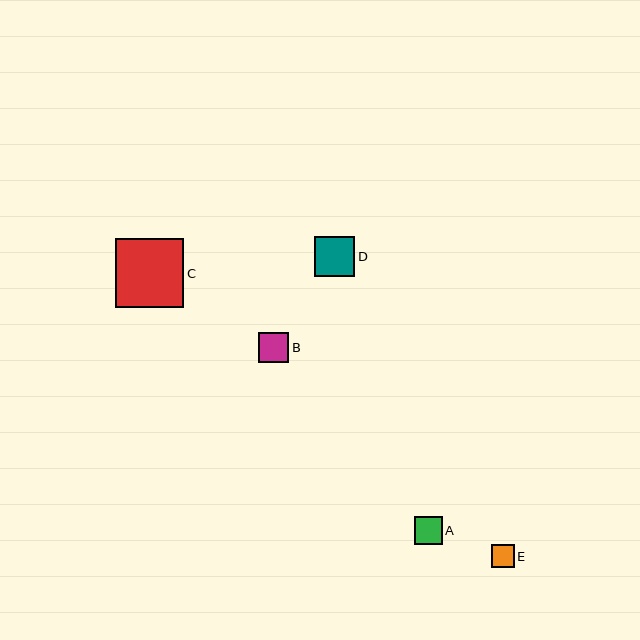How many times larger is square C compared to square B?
Square C is approximately 2.3 times the size of square B.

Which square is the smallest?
Square E is the smallest with a size of approximately 22 pixels.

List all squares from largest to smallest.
From largest to smallest: C, D, B, A, E.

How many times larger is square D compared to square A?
Square D is approximately 1.4 times the size of square A.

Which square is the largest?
Square C is the largest with a size of approximately 69 pixels.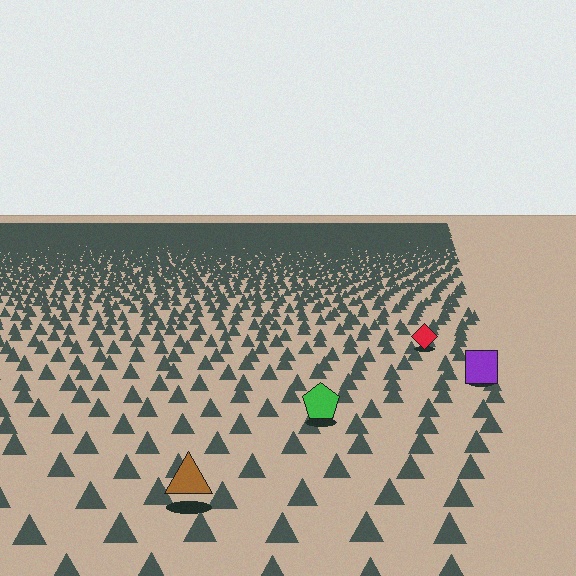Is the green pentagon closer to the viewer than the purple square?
Yes. The green pentagon is closer — you can tell from the texture gradient: the ground texture is coarser near it.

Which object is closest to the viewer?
The brown triangle is closest. The texture marks near it are larger and more spread out.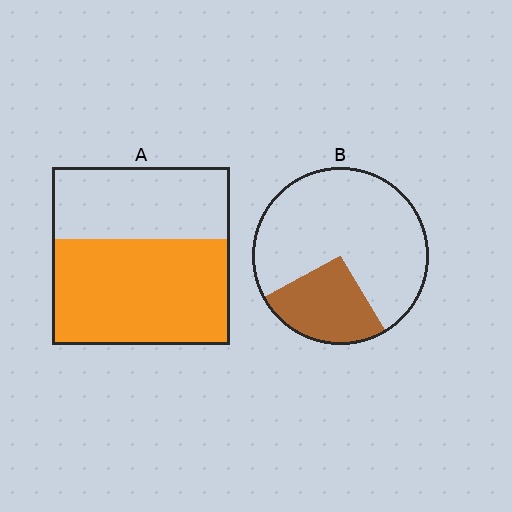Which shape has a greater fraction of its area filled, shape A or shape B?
Shape A.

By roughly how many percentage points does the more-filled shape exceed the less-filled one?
By roughly 35 percentage points (A over B).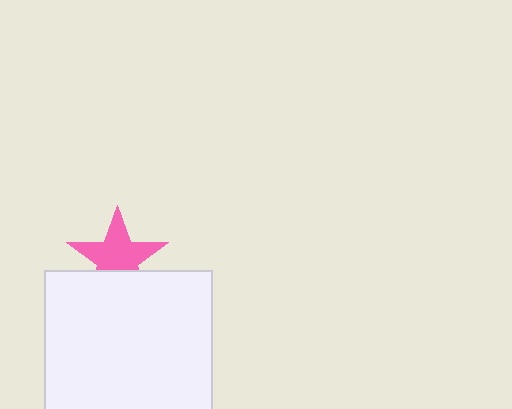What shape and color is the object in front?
The object in front is a white square.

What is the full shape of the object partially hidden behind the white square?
The partially hidden object is a pink star.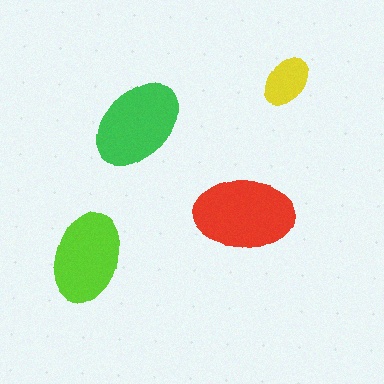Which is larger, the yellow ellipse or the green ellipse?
The green one.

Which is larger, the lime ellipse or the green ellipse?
The green one.